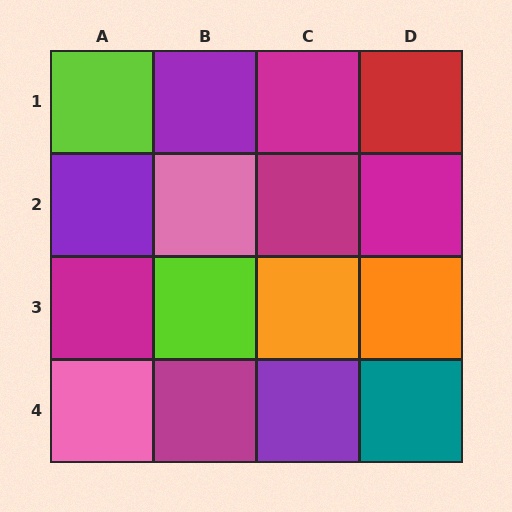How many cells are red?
1 cell is red.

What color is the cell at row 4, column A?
Pink.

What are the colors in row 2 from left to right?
Purple, pink, magenta, magenta.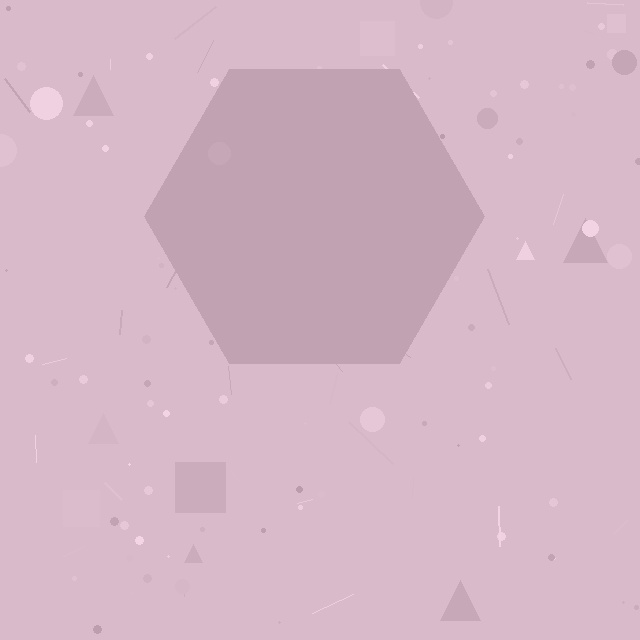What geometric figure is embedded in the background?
A hexagon is embedded in the background.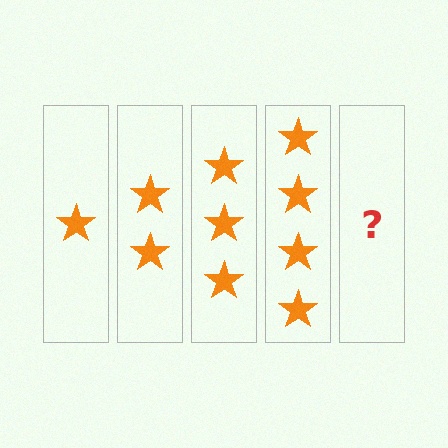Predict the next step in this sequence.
The next step is 5 stars.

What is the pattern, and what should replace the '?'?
The pattern is that each step adds one more star. The '?' should be 5 stars.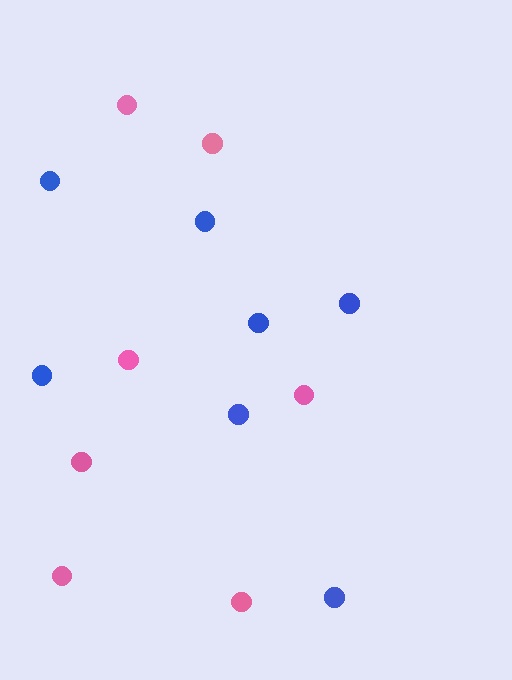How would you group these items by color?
There are 2 groups: one group of blue circles (7) and one group of pink circles (7).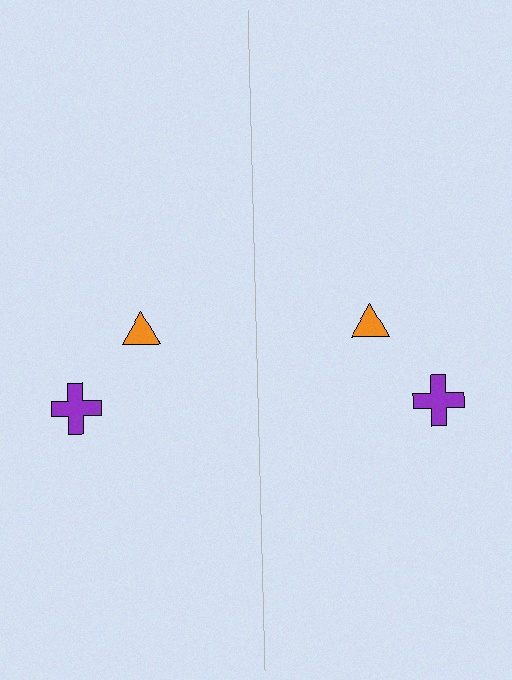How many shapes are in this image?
There are 4 shapes in this image.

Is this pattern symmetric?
Yes, this pattern has bilateral (reflection) symmetry.